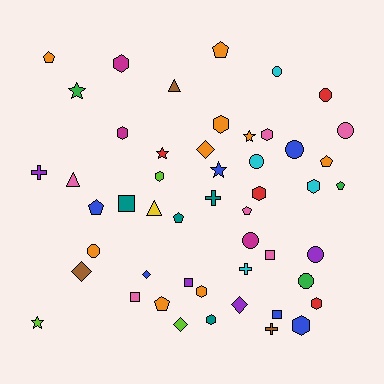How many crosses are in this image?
There are 4 crosses.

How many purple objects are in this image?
There are 4 purple objects.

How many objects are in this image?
There are 50 objects.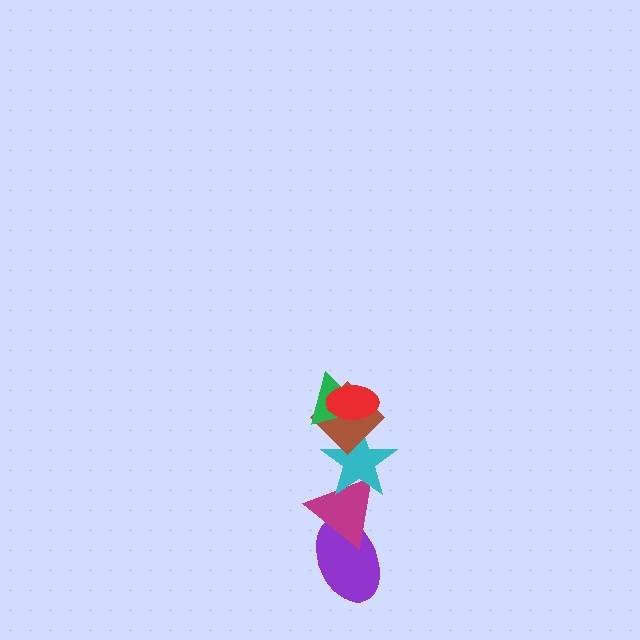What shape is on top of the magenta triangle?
The cyan star is on top of the magenta triangle.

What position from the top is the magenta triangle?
The magenta triangle is 5th from the top.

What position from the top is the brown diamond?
The brown diamond is 3rd from the top.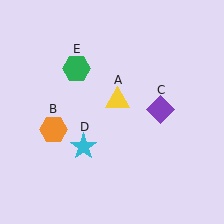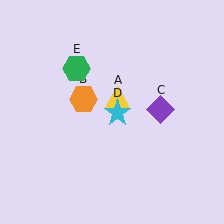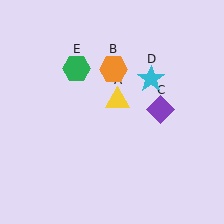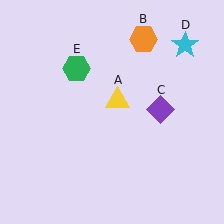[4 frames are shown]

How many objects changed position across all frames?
2 objects changed position: orange hexagon (object B), cyan star (object D).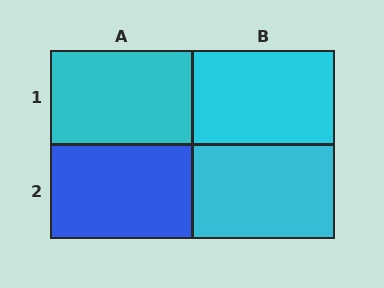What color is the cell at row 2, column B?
Cyan.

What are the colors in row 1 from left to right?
Cyan, cyan.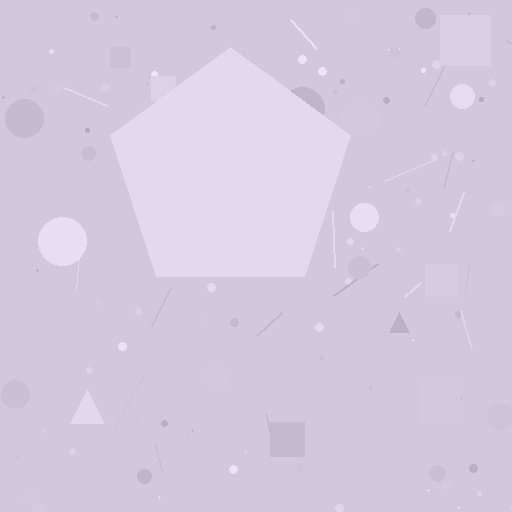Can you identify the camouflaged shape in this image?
The camouflaged shape is a pentagon.